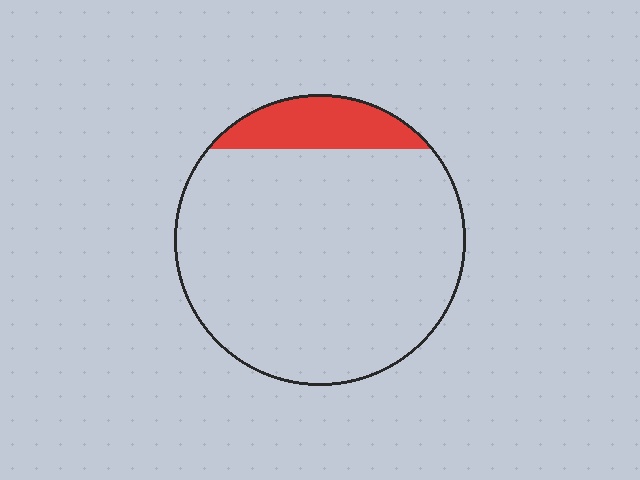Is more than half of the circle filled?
No.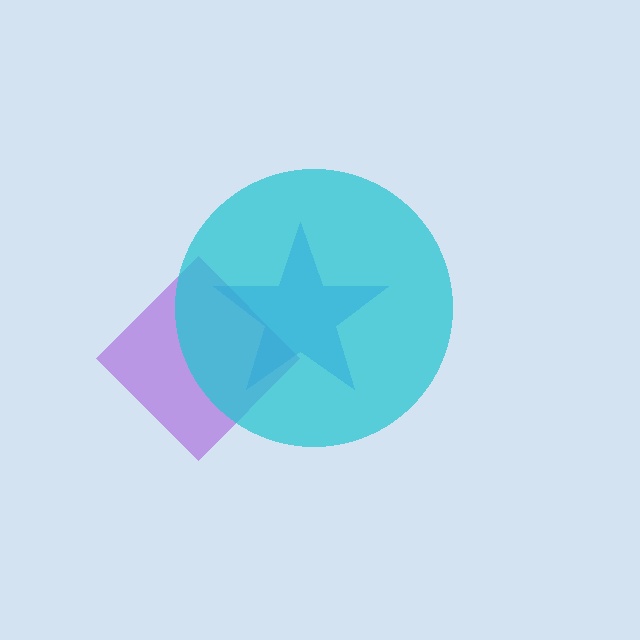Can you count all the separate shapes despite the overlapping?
Yes, there are 3 separate shapes.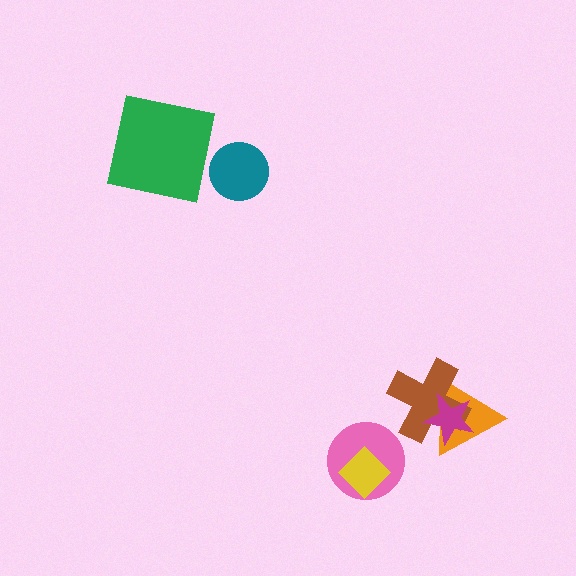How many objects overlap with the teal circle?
0 objects overlap with the teal circle.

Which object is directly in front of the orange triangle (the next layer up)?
The brown cross is directly in front of the orange triangle.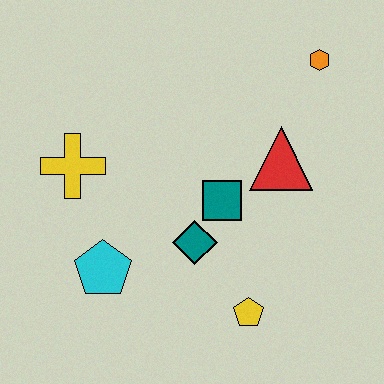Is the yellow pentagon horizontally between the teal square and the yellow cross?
No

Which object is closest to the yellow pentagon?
The teal diamond is closest to the yellow pentagon.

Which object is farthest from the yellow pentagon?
The orange hexagon is farthest from the yellow pentagon.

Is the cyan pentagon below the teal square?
Yes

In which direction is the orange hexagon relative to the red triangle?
The orange hexagon is above the red triangle.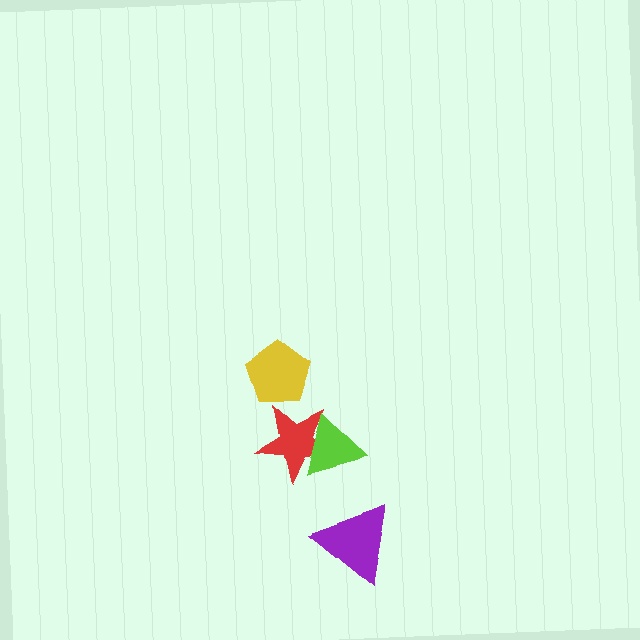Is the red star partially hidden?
Yes, it is partially covered by another shape.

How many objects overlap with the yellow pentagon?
0 objects overlap with the yellow pentagon.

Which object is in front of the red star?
The lime triangle is in front of the red star.